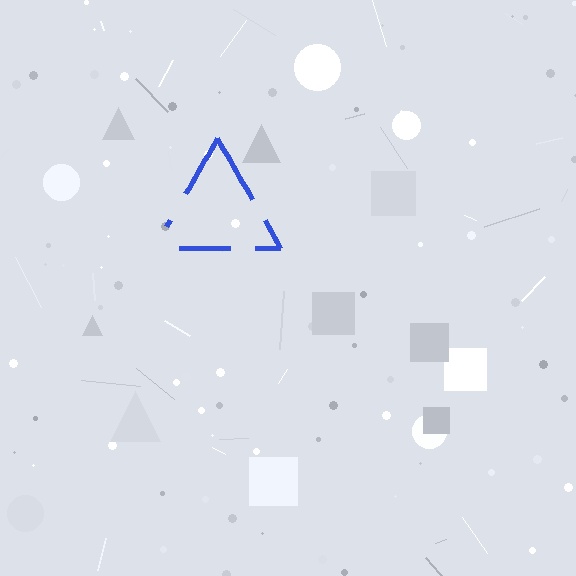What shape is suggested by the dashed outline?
The dashed outline suggests a triangle.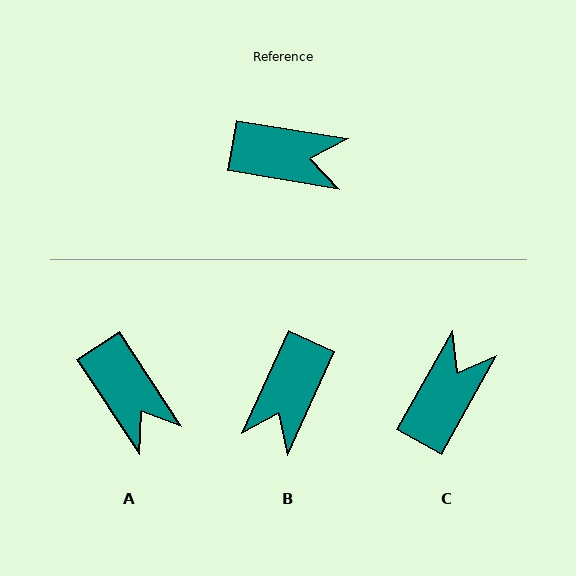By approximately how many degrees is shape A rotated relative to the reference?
Approximately 47 degrees clockwise.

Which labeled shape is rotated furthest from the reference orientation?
B, about 105 degrees away.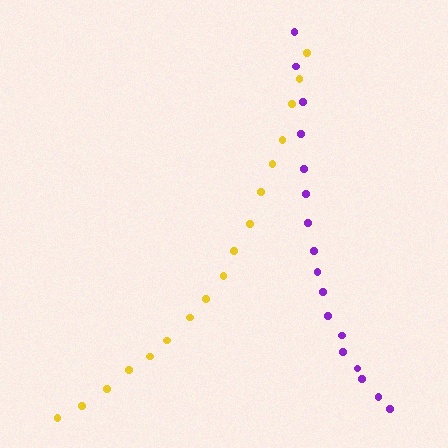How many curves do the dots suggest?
There are 2 distinct paths.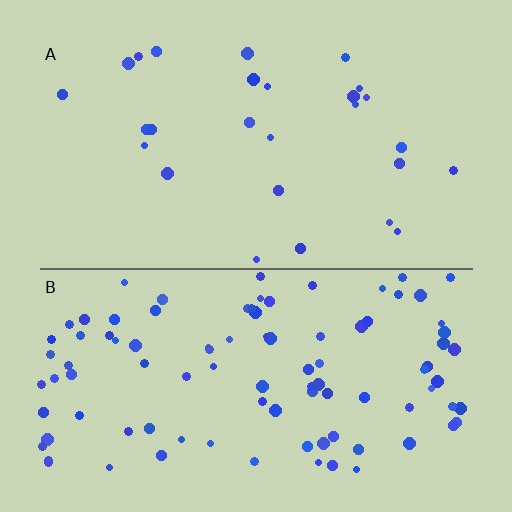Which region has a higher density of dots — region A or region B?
B (the bottom).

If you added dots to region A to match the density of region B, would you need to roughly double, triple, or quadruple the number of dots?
Approximately quadruple.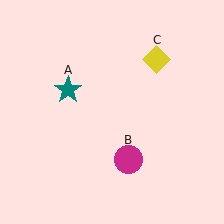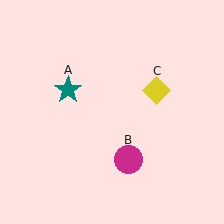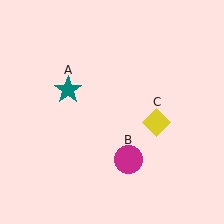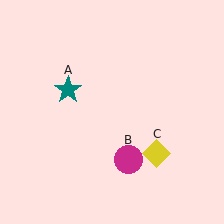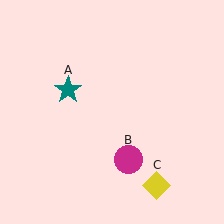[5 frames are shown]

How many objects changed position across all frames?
1 object changed position: yellow diamond (object C).